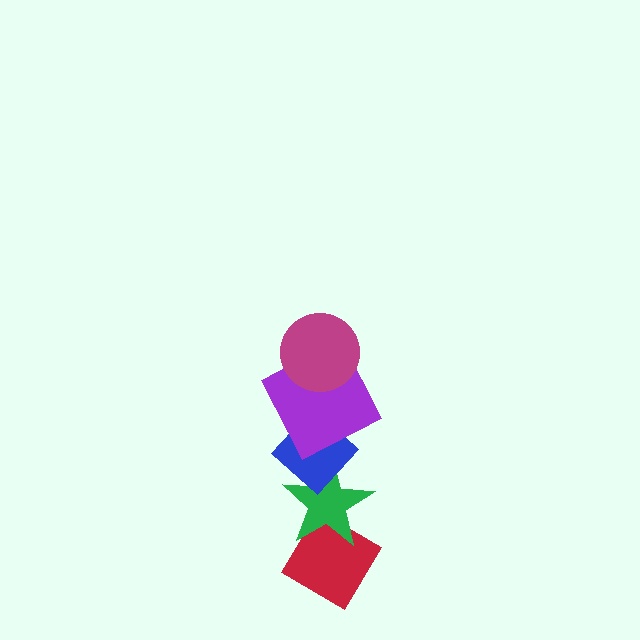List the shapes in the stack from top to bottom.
From top to bottom: the magenta circle, the purple square, the blue diamond, the green star, the red diamond.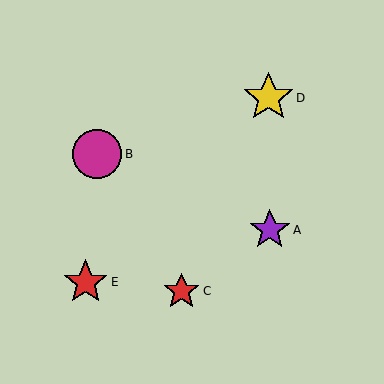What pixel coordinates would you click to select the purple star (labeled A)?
Click at (270, 230) to select the purple star A.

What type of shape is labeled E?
Shape E is a red star.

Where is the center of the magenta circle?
The center of the magenta circle is at (97, 154).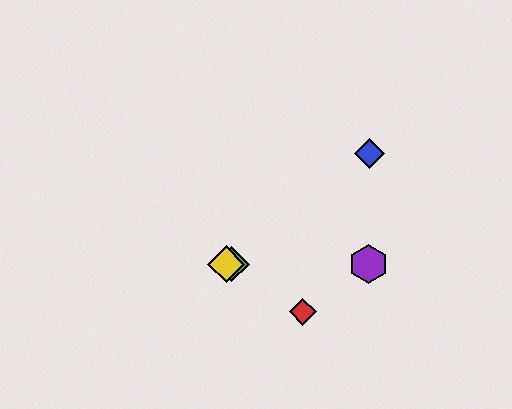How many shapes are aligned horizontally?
3 shapes (the green diamond, the yellow diamond, the purple hexagon) are aligned horizontally.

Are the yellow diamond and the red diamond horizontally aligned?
No, the yellow diamond is at y≈264 and the red diamond is at y≈312.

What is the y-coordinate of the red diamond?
The red diamond is at y≈312.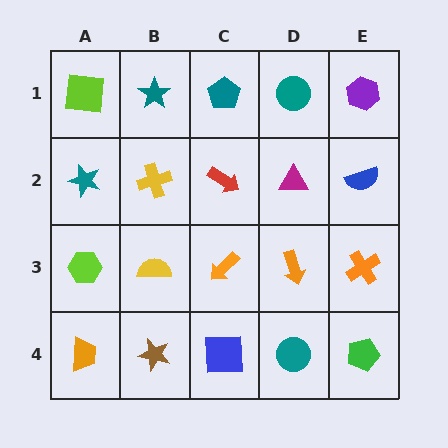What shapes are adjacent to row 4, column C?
An orange arrow (row 3, column C), a brown star (row 4, column B), a teal circle (row 4, column D).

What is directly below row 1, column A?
A teal star.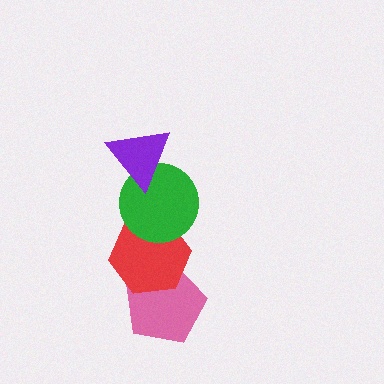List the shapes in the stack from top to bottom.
From top to bottom: the purple triangle, the green circle, the red hexagon, the pink pentagon.